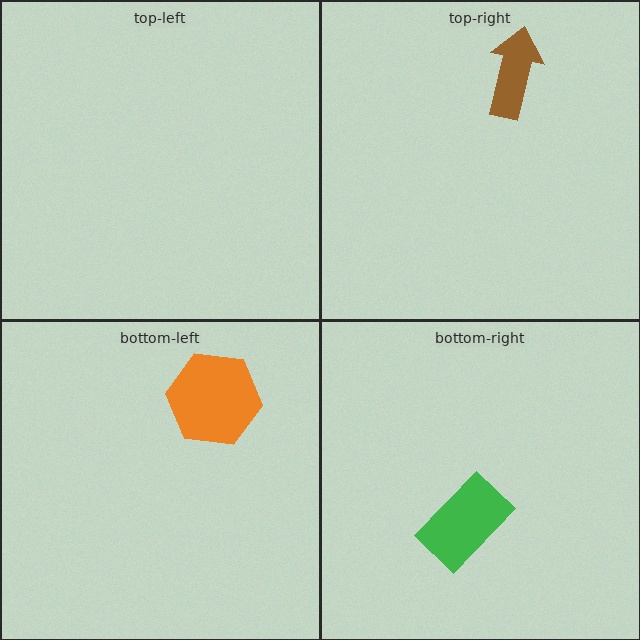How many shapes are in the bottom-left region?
1.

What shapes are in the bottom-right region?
The green rectangle.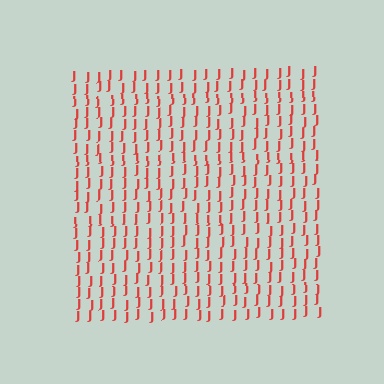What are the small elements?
The small elements are letter J's.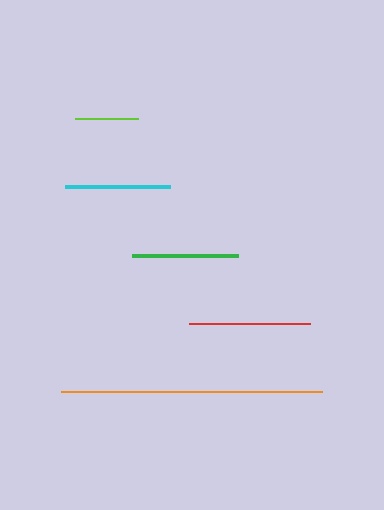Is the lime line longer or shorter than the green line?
The green line is longer than the lime line.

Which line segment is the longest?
The orange line is the longest at approximately 261 pixels.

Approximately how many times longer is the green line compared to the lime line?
The green line is approximately 1.7 times the length of the lime line.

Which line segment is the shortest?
The lime line is the shortest at approximately 64 pixels.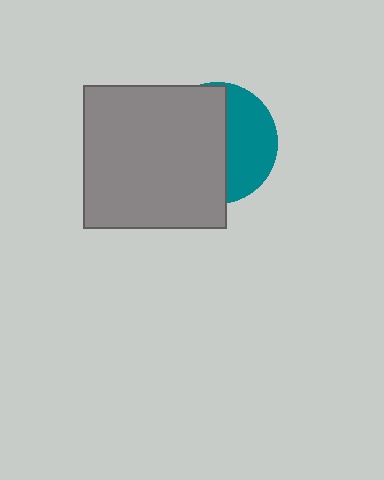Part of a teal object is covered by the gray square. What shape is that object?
It is a circle.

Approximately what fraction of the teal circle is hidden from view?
Roughly 60% of the teal circle is hidden behind the gray square.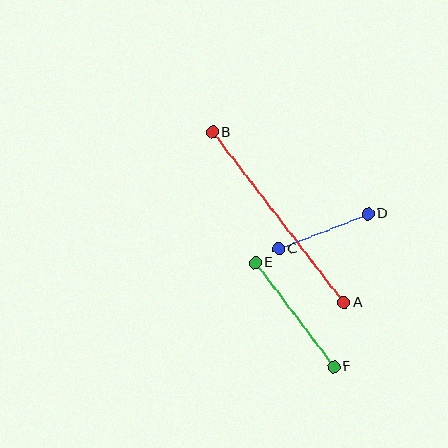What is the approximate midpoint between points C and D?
The midpoint is at approximately (323, 231) pixels.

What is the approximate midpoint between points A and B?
The midpoint is at approximately (278, 217) pixels.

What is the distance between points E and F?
The distance is approximately 130 pixels.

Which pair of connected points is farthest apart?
Points A and B are farthest apart.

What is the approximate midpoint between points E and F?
The midpoint is at approximately (295, 315) pixels.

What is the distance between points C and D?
The distance is approximately 96 pixels.